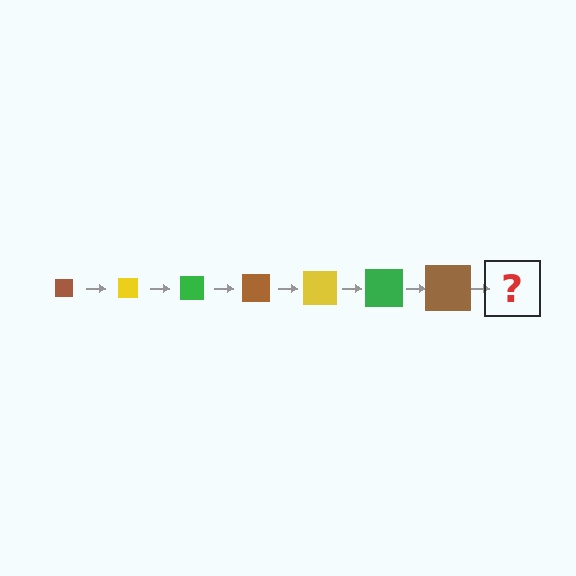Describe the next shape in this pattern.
It should be a yellow square, larger than the previous one.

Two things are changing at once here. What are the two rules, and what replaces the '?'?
The two rules are that the square grows larger each step and the color cycles through brown, yellow, and green. The '?' should be a yellow square, larger than the previous one.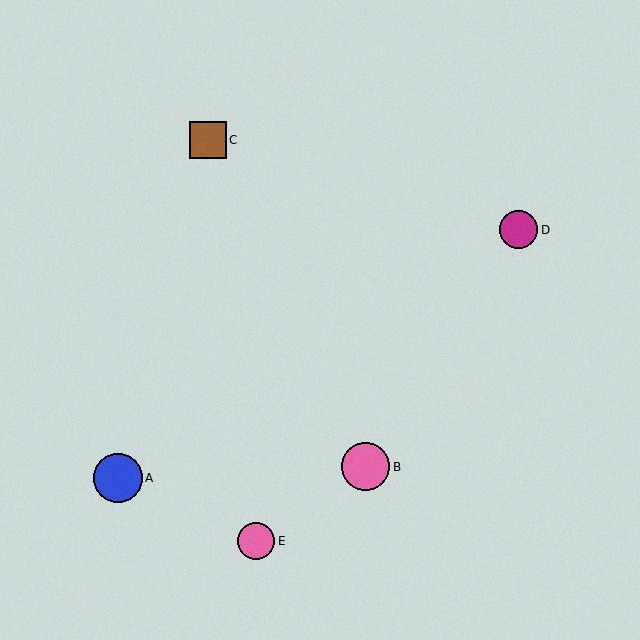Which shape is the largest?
The blue circle (labeled A) is the largest.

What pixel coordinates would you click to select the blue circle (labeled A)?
Click at (118, 478) to select the blue circle A.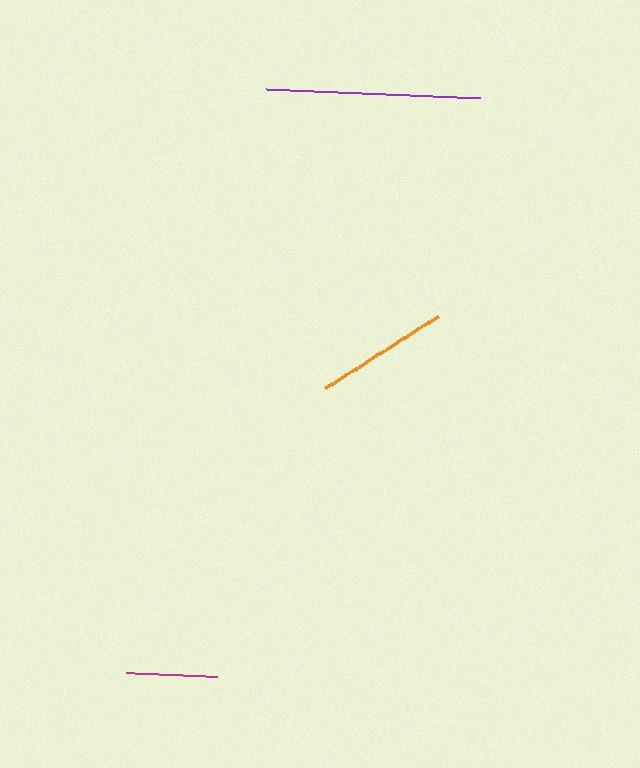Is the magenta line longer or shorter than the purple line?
The purple line is longer than the magenta line.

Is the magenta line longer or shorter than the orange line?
The orange line is longer than the magenta line.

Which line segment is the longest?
The purple line is the longest at approximately 214 pixels.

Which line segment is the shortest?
The magenta line is the shortest at approximately 90 pixels.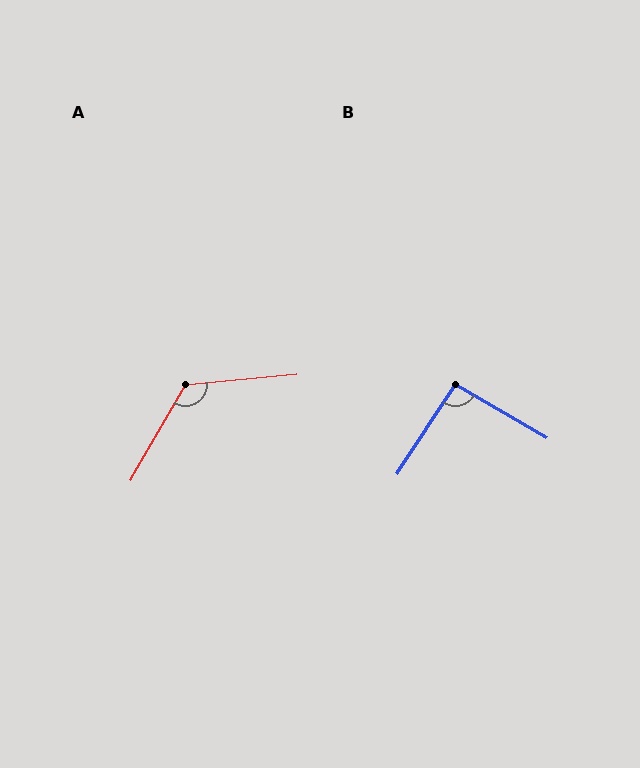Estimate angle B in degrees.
Approximately 93 degrees.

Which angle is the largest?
A, at approximately 125 degrees.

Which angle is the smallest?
B, at approximately 93 degrees.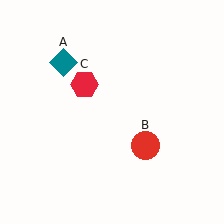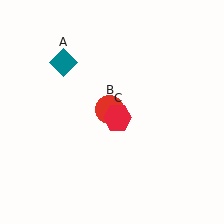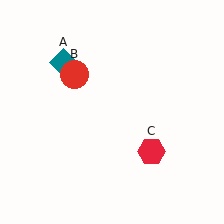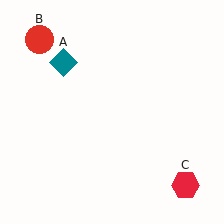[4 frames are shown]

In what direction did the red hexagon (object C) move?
The red hexagon (object C) moved down and to the right.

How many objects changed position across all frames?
2 objects changed position: red circle (object B), red hexagon (object C).